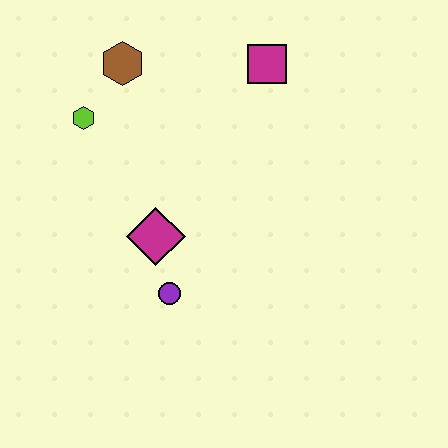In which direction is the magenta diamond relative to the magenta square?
The magenta diamond is below the magenta square.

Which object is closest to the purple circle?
The magenta diamond is closest to the purple circle.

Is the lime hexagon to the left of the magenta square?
Yes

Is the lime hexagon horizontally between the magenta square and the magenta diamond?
No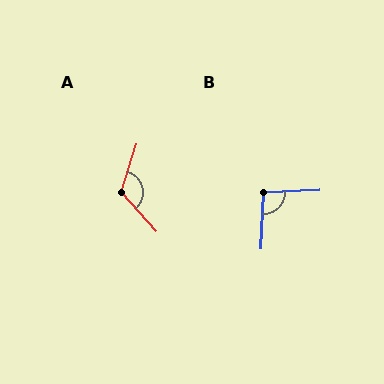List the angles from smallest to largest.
B (95°), A (121°).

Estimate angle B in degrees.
Approximately 95 degrees.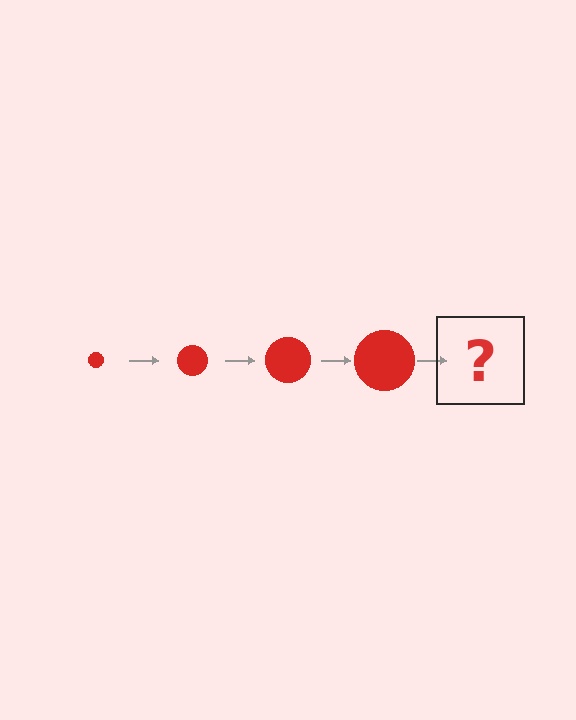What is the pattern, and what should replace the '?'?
The pattern is that the circle gets progressively larger each step. The '?' should be a red circle, larger than the previous one.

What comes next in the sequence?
The next element should be a red circle, larger than the previous one.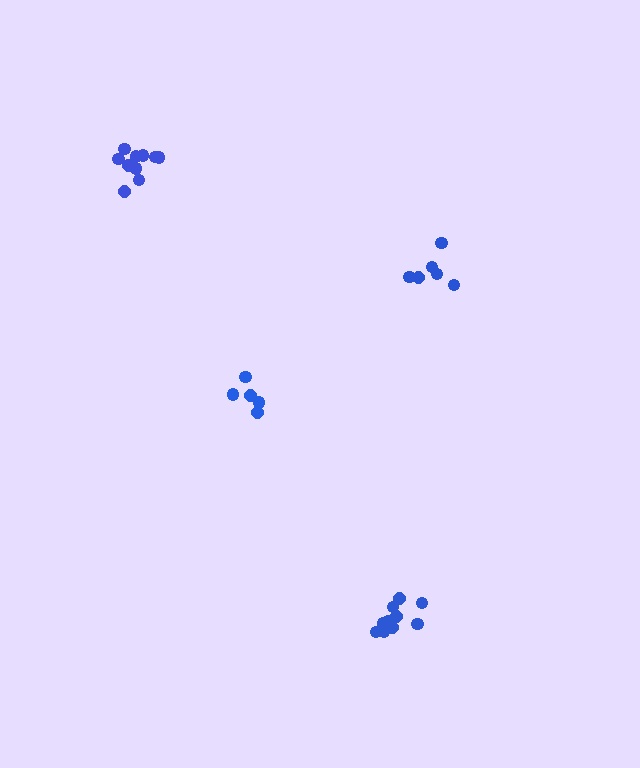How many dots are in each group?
Group 1: 5 dots, Group 2: 10 dots, Group 3: 10 dots, Group 4: 6 dots (31 total).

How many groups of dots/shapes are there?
There are 4 groups.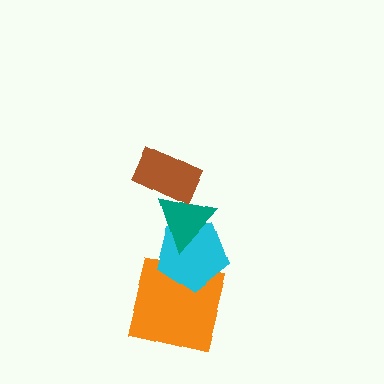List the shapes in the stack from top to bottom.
From top to bottom: the brown rectangle, the teal triangle, the cyan pentagon, the orange square.